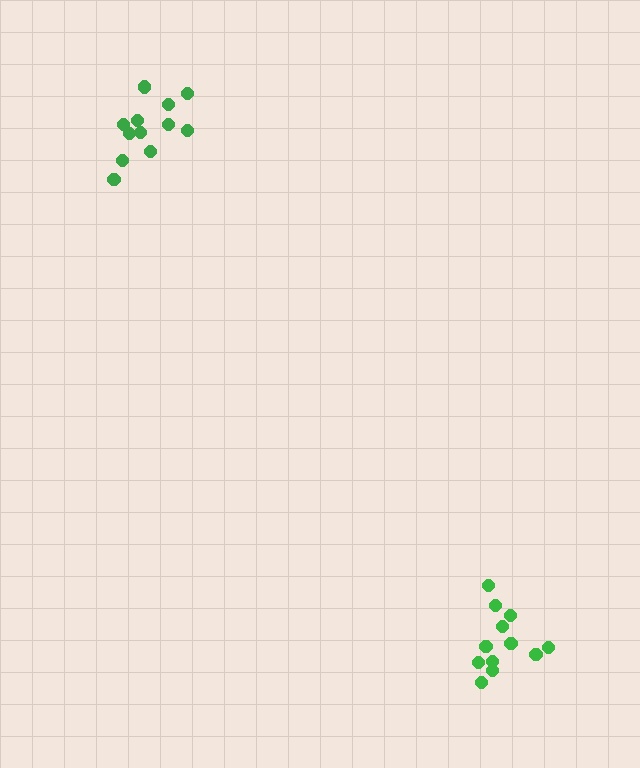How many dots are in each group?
Group 1: 12 dots, Group 2: 12 dots (24 total).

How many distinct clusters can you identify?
There are 2 distinct clusters.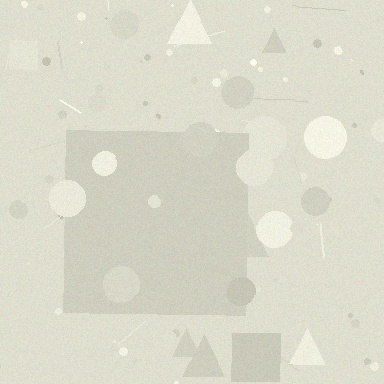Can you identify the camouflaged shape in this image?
The camouflaged shape is a square.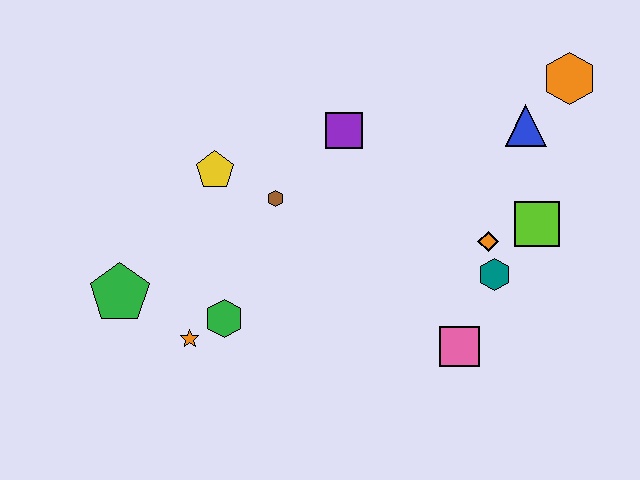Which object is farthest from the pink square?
The green pentagon is farthest from the pink square.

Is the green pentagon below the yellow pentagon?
Yes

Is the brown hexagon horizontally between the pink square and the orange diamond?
No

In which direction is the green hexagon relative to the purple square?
The green hexagon is below the purple square.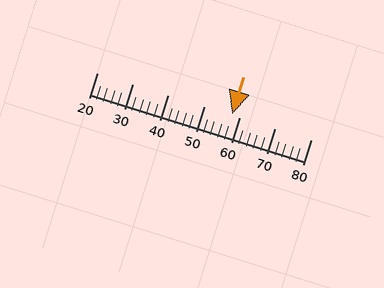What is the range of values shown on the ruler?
The ruler shows values from 20 to 80.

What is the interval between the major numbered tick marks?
The major tick marks are spaced 10 units apart.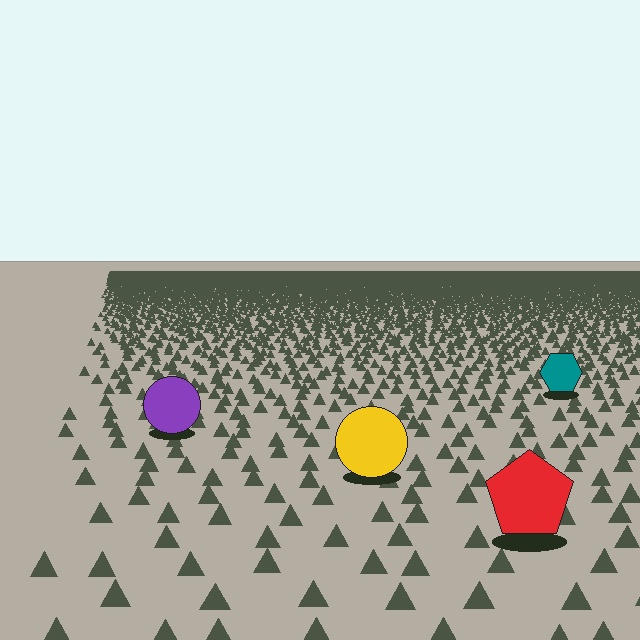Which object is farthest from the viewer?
The teal hexagon is farthest from the viewer. It appears smaller and the ground texture around it is denser.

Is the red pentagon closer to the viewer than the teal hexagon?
Yes. The red pentagon is closer — you can tell from the texture gradient: the ground texture is coarser near it.